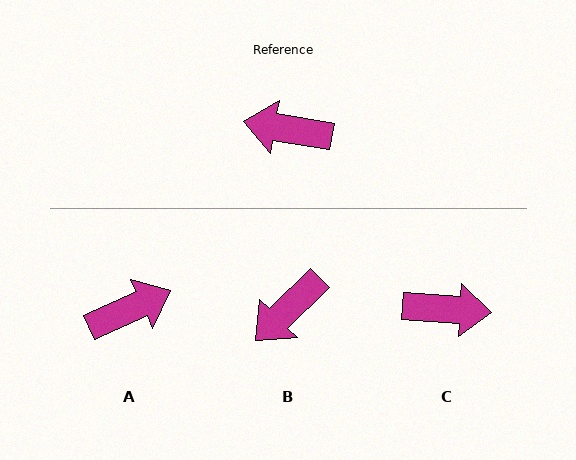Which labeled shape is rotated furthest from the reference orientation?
C, about 175 degrees away.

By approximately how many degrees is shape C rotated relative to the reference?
Approximately 175 degrees clockwise.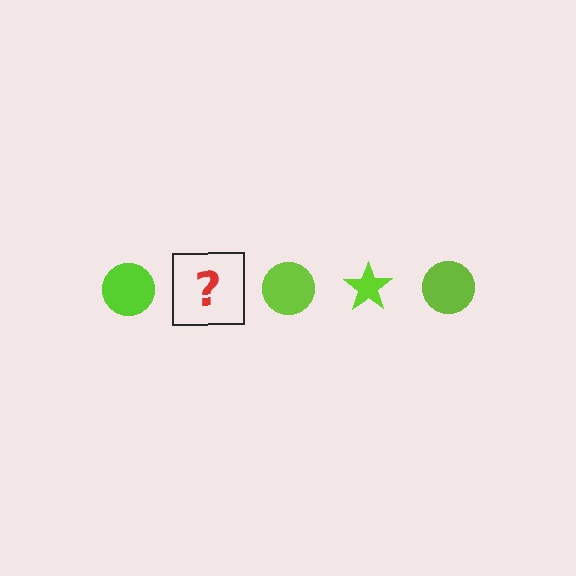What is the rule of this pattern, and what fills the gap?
The rule is that the pattern cycles through circle, star shapes in lime. The gap should be filled with a lime star.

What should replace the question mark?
The question mark should be replaced with a lime star.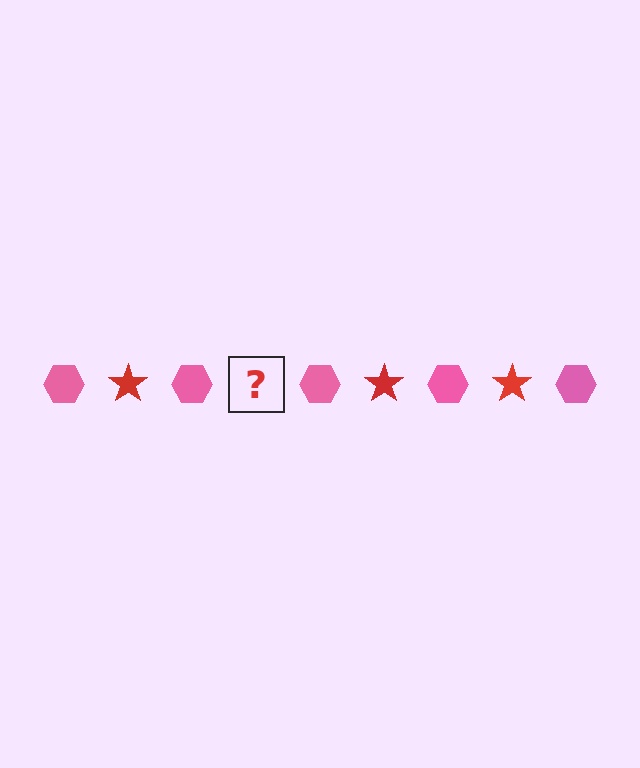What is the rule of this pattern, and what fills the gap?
The rule is that the pattern alternates between pink hexagon and red star. The gap should be filled with a red star.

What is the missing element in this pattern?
The missing element is a red star.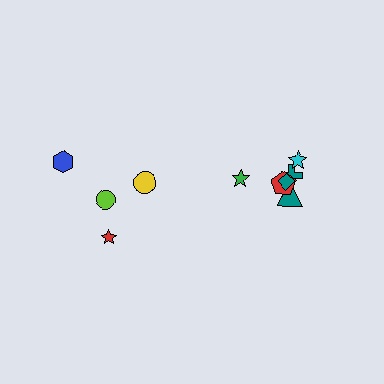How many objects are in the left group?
There are 4 objects.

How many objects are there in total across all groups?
There are 10 objects.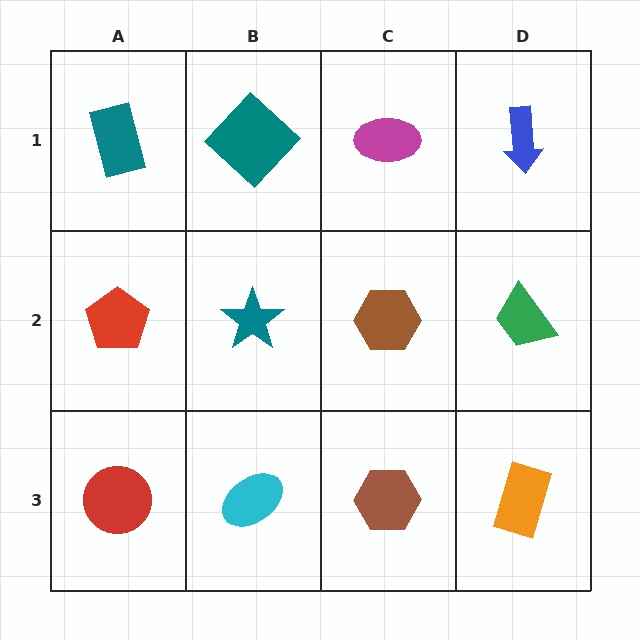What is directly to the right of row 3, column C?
An orange rectangle.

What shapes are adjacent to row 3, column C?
A brown hexagon (row 2, column C), a cyan ellipse (row 3, column B), an orange rectangle (row 3, column D).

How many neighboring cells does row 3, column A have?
2.